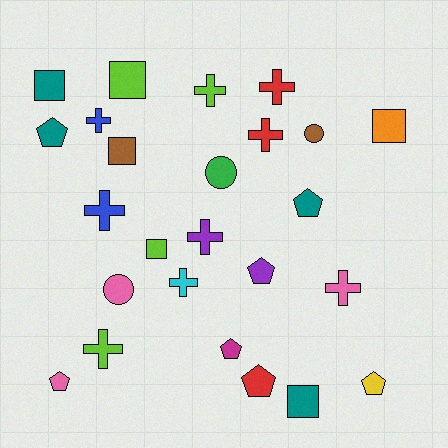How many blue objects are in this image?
There are 2 blue objects.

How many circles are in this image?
There are 3 circles.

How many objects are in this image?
There are 25 objects.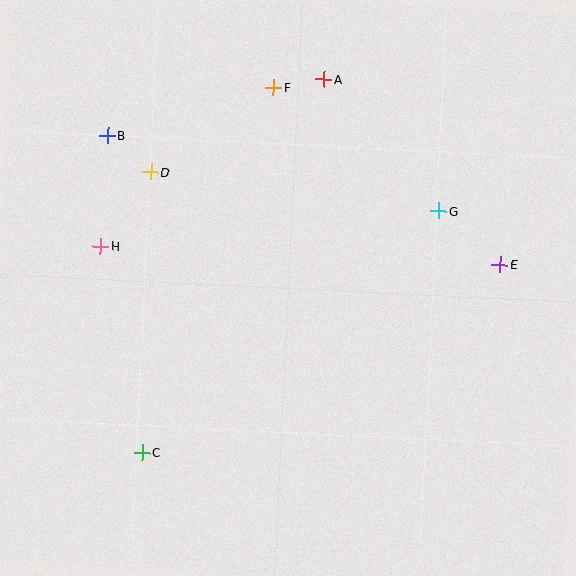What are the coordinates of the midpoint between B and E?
The midpoint between B and E is at (304, 200).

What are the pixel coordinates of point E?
Point E is at (500, 264).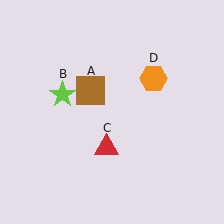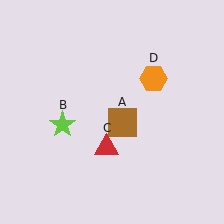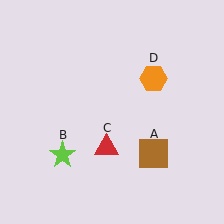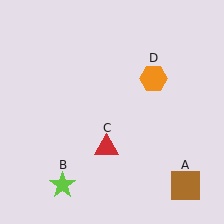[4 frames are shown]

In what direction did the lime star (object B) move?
The lime star (object B) moved down.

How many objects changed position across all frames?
2 objects changed position: brown square (object A), lime star (object B).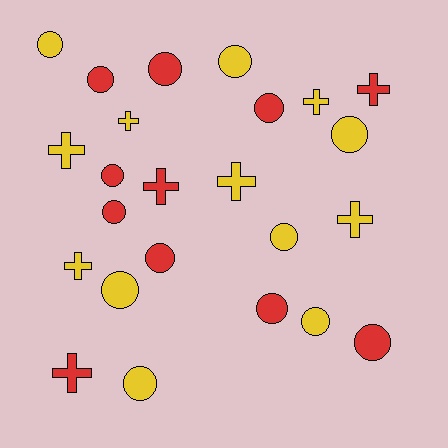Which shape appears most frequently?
Circle, with 15 objects.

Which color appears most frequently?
Yellow, with 13 objects.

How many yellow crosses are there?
There are 6 yellow crosses.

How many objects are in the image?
There are 24 objects.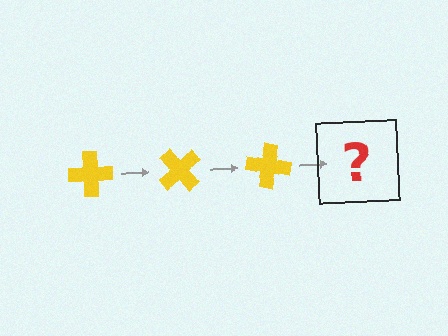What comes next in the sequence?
The next element should be a yellow cross rotated 150 degrees.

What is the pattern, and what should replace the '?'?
The pattern is that the cross rotates 50 degrees each step. The '?' should be a yellow cross rotated 150 degrees.